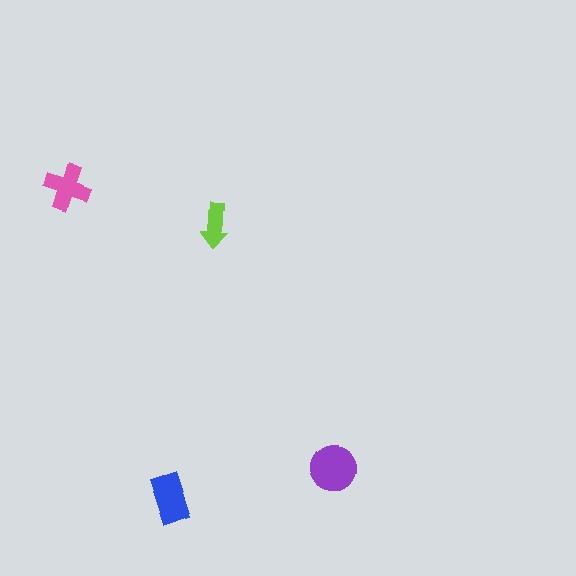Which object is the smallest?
The lime arrow.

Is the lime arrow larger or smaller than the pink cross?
Smaller.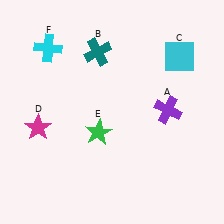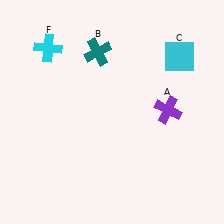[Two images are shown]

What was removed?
The magenta star (D), the green star (E) were removed in Image 2.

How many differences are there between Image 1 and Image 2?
There are 2 differences between the two images.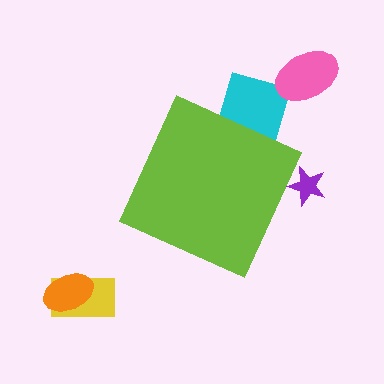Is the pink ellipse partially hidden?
No, the pink ellipse is fully visible.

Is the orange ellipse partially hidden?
No, the orange ellipse is fully visible.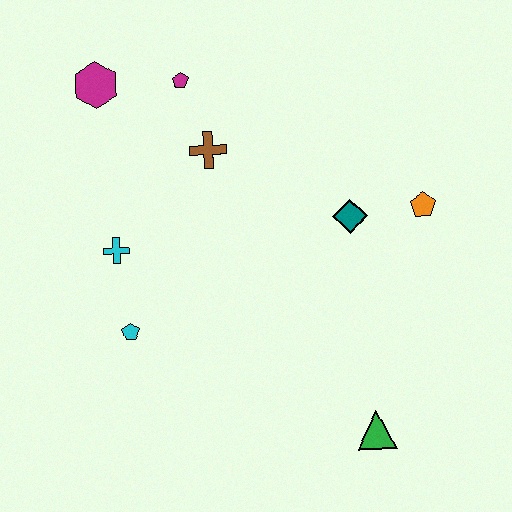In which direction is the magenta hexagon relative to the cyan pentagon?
The magenta hexagon is above the cyan pentagon.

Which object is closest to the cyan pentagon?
The cyan cross is closest to the cyan pentagon.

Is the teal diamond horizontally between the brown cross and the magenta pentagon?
No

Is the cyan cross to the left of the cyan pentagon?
Yes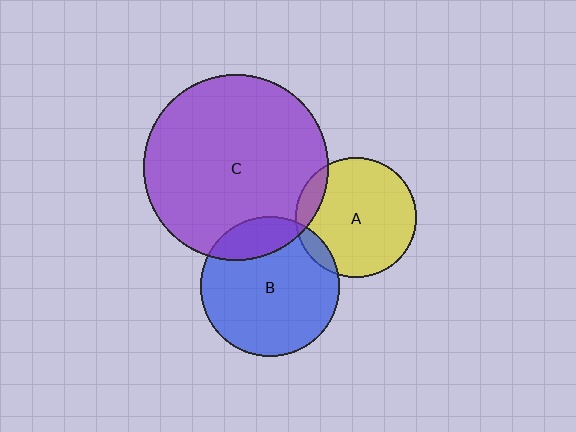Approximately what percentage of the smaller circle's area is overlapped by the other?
Approximately 10%.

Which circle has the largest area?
Circle C (purple).